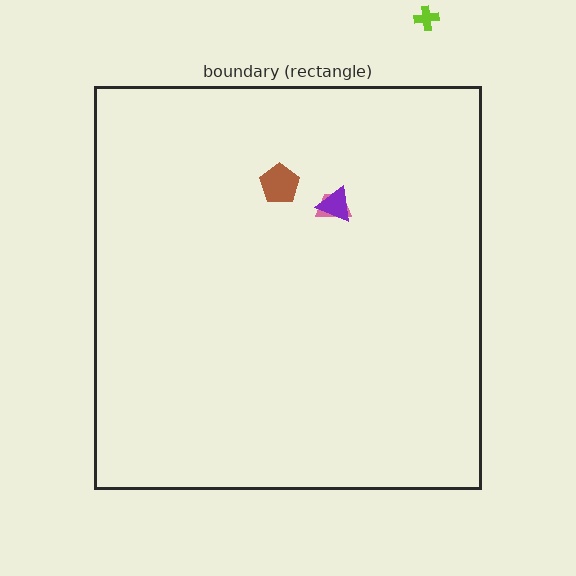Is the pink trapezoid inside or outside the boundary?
Inside.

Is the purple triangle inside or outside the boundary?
Inside.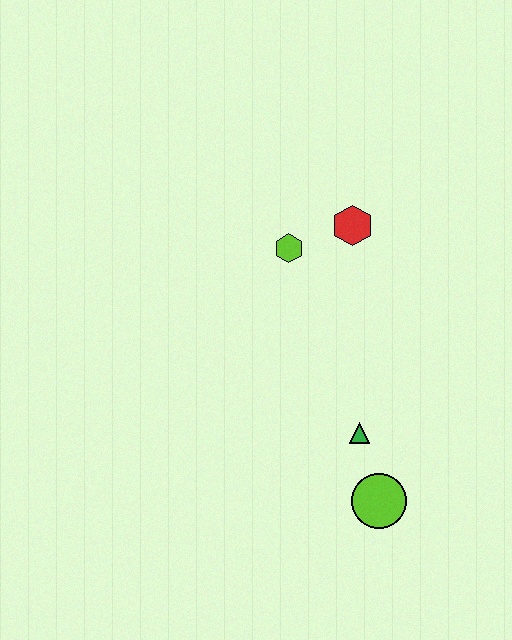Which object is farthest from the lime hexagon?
The lime circle is farthest from the lime hexagon.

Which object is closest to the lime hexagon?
The red hexagon is closest to the lime hexagon.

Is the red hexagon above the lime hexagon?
Yes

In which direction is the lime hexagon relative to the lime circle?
The lime hexagon is above the lime circle.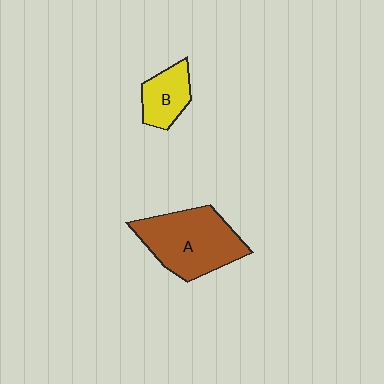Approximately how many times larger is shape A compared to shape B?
Approximately 2.2 times.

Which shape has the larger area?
Shape A (brown).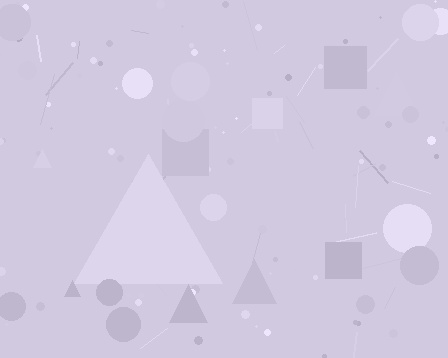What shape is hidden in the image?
A triangle is hidden in the image.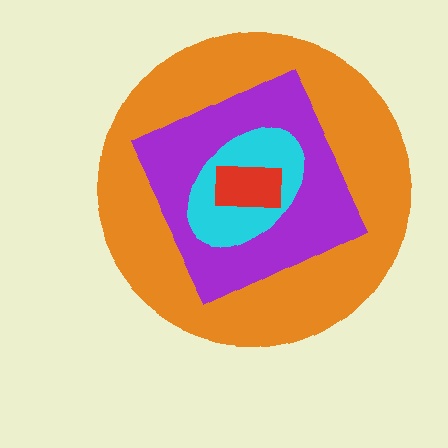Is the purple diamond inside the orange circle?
Yes.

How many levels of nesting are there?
4.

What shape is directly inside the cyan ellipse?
The red rectangle.